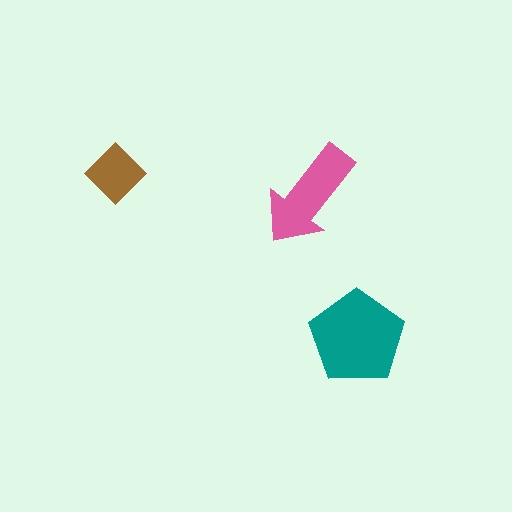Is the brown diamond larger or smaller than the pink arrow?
Smaller.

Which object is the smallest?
The brown diamond.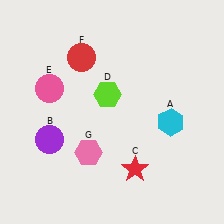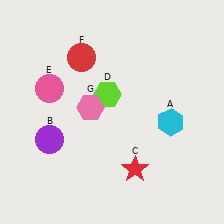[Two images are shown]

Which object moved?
The pink hexagon (G) moved up.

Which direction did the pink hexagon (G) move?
The pink hexagon (G) moved up.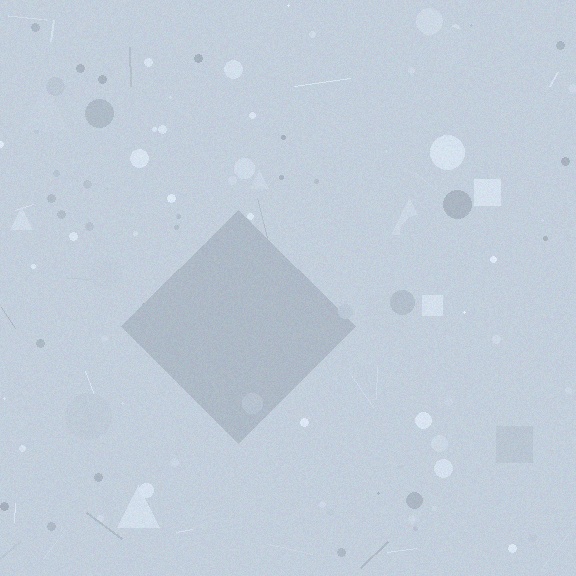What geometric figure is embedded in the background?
A diamond is embedded in the background.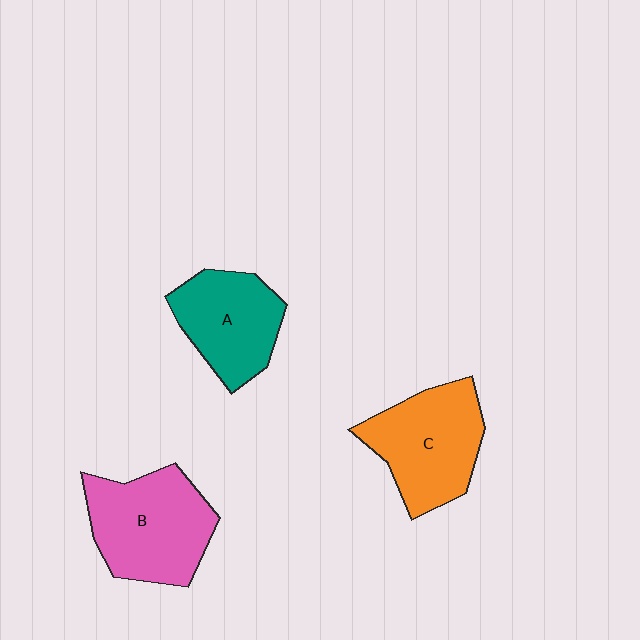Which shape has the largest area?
Shape B (pink).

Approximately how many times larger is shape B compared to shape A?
Approximately 1.3 times.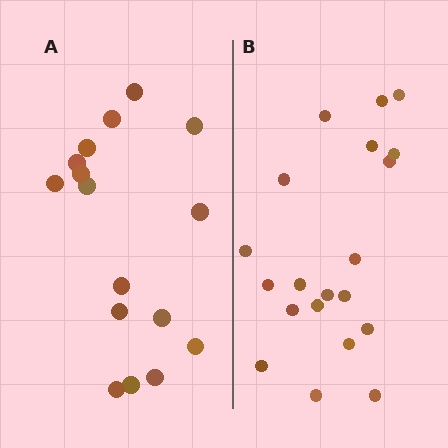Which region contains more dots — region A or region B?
Region B (the right region) has more dots.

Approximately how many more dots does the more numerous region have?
Region B has about 4 more dots than region A.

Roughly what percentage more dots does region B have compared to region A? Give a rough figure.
About 25% more.